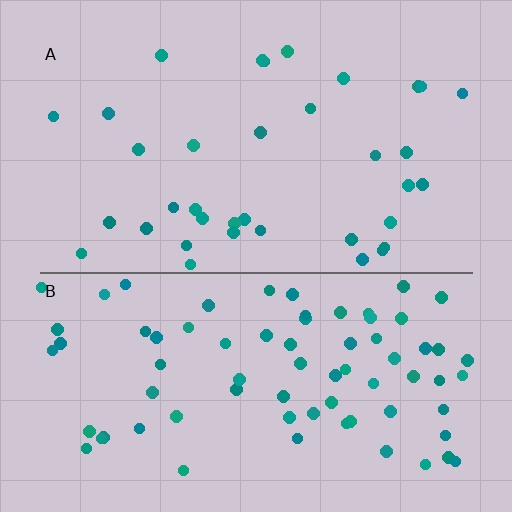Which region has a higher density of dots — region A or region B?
B (the bottom).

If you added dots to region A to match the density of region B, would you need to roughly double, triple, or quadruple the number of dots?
Approximately double.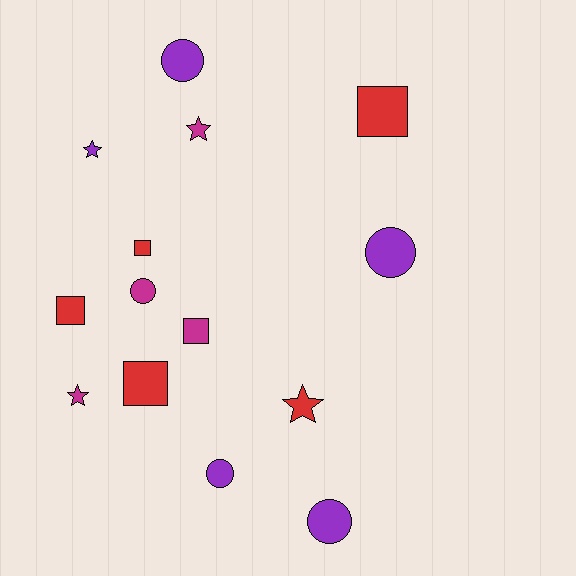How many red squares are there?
There are 4 red squares.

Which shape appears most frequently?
Circle, with 5 objects.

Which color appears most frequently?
Red, with 5 objects.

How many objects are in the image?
There are 14 objects.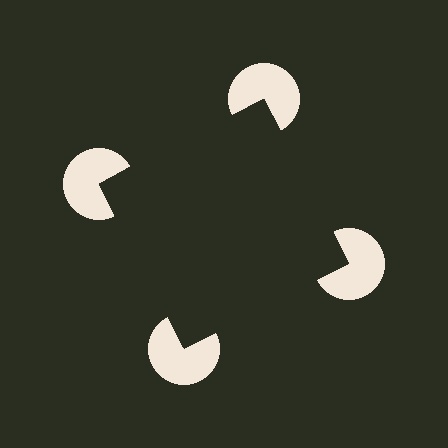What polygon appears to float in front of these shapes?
An illusory square — its edges are inferred from the aligned wedge cuts in the pac-man discs, not physically drawn.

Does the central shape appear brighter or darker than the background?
It typically appears slightly darker than the background, even though no actual brightness change is drawn.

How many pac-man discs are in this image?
There are 4 — one at each vertex of the illusory square.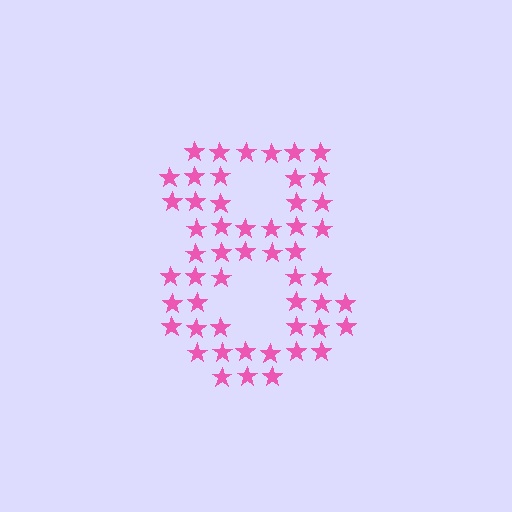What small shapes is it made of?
It is made of small stars.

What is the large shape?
The large shape is the digit 8.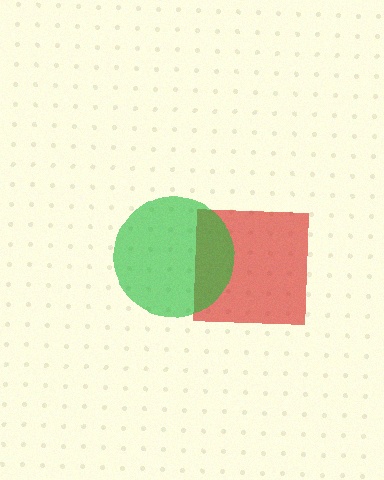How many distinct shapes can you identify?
There are 2 distinct shapes: a red square, a green circle.